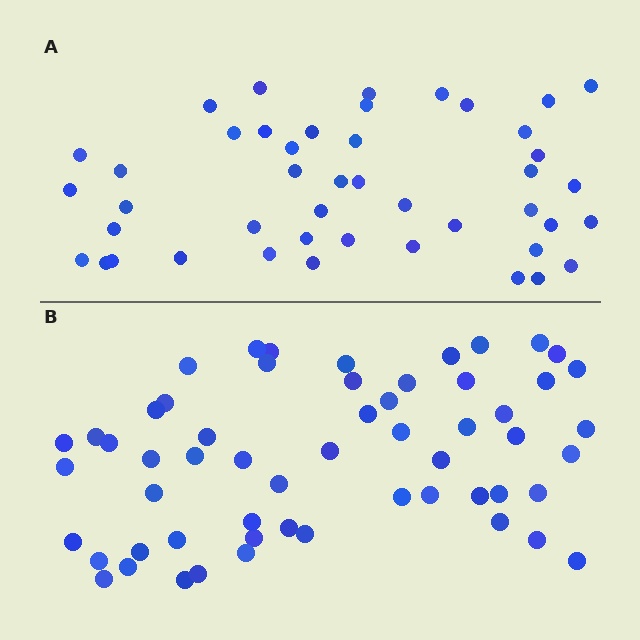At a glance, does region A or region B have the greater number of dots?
Region B (the bottom region) has more dots.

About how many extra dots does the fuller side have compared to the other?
Region B has roughly 12 or so more dots than region A.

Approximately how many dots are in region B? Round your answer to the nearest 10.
About 60 dots. (The exact count is 57, which rounds to 60.)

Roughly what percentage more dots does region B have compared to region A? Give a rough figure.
About 25% more.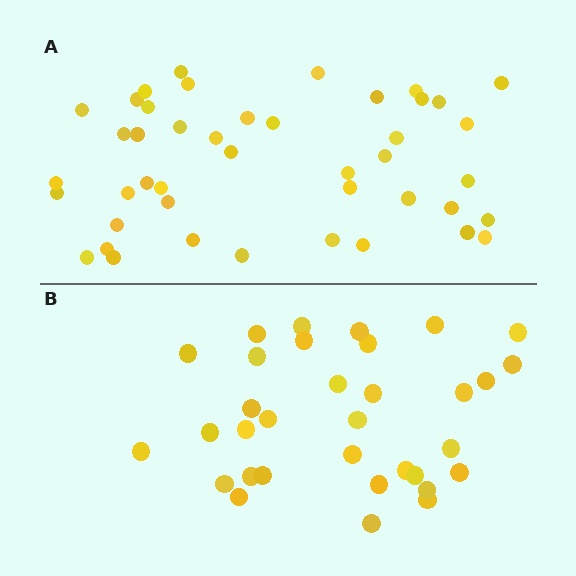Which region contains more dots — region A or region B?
Region A (the top region) has more dots.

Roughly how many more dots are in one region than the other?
Region A has roughly 12 or so more dots than region B.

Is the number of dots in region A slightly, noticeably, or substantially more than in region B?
Region A has noticeably more, but not dramatically so. The ratio is roughly 1.3 to 1.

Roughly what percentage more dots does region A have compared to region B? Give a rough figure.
About 35% more.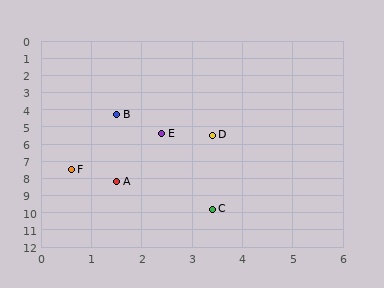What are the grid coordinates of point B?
Point B is at approximately (1.5, 4.3).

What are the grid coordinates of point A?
Point A is at approximately (1.5, 8.2).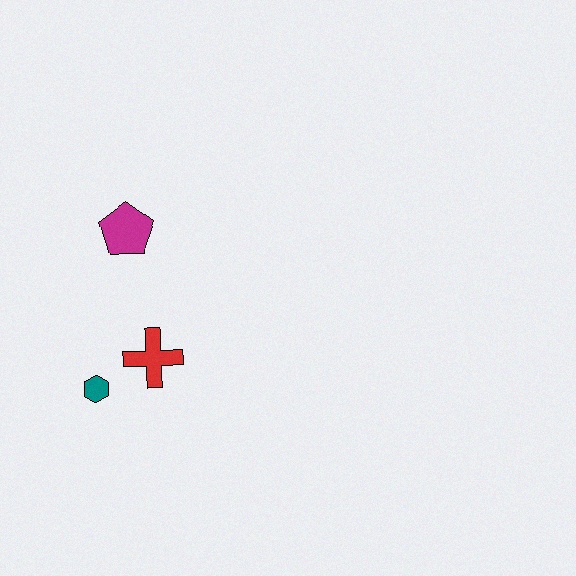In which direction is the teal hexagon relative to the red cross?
The teal hexagon is to the left of the red cross.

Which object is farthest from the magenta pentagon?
The teal hexagon is farthest from the magenta pentagon.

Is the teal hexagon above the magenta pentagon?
No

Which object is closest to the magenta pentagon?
The red cross is closest to the magenta pentagon.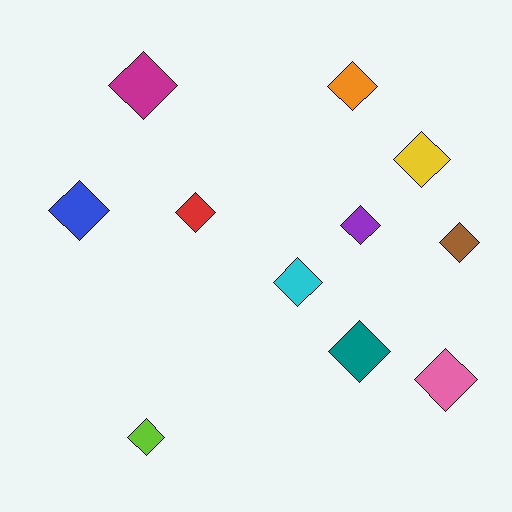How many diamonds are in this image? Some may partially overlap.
There are 11 diamonds.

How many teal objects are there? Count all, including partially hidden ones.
There is 1 teal object.